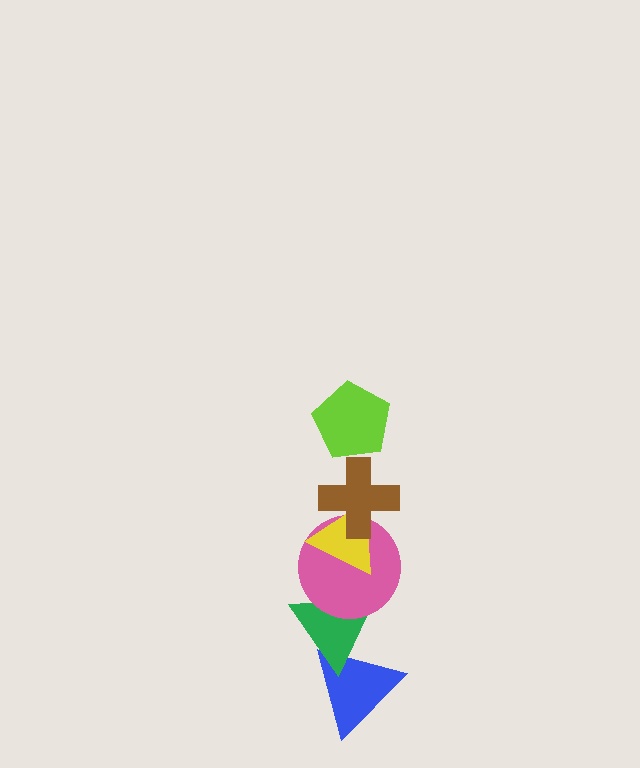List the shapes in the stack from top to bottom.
From top to bottom: the lime pentagon, the brown cross, the yellow triangle, the pink circle, the green triangle, the blue triangle.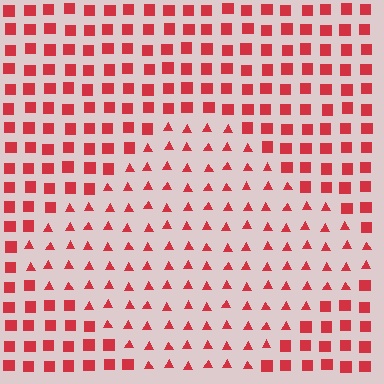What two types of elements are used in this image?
The image uses triangles inside the diamond region and squares outside it.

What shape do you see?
I see a diamond.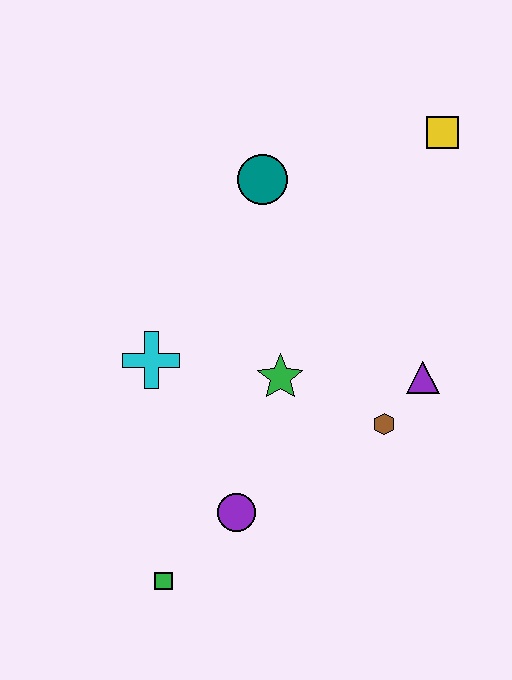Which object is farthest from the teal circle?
The green square is farthest from the teal circle.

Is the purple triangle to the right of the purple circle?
Yes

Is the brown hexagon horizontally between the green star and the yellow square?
Yes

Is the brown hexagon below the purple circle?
No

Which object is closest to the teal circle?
The yellow square is closest to the teal circle.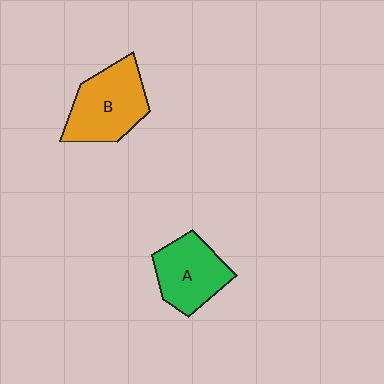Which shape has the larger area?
Shape B (orange).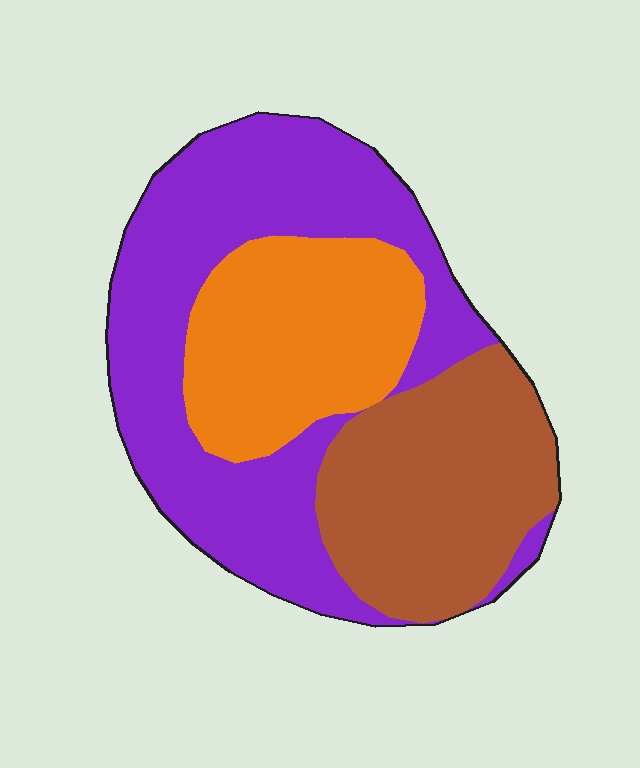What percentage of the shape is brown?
Brown takes up about one quarter (1/4) of the shape.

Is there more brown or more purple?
Purple.